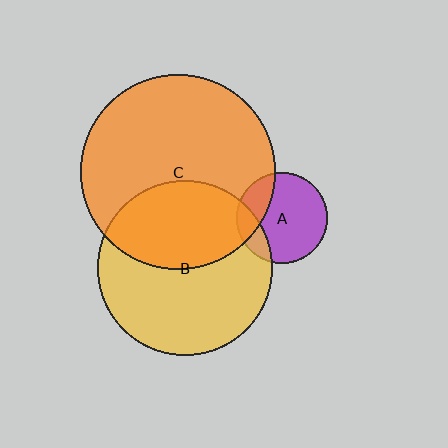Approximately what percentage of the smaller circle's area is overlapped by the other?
Approximately 20%.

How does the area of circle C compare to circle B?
Approximately 1.3 times.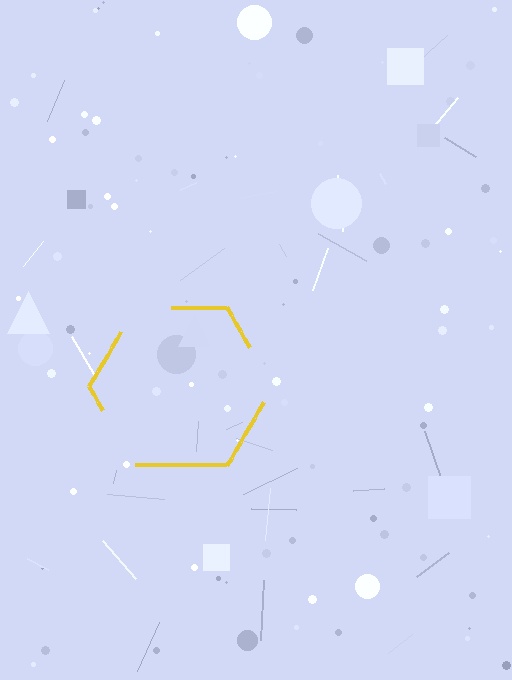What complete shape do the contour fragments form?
The contour fragments form a hexagon.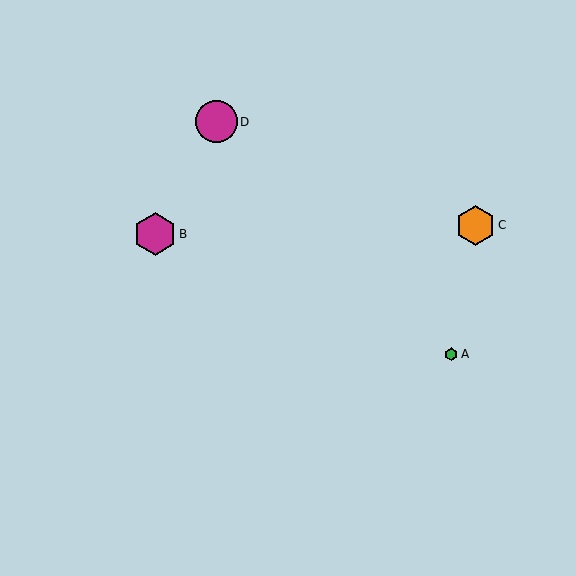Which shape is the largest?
The magenta hexagon (labeled B) is the largest.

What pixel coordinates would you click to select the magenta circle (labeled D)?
Click at (216, 122) to select the magenta circle D.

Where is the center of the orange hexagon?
The center of the orange hexagon is at (475, 225).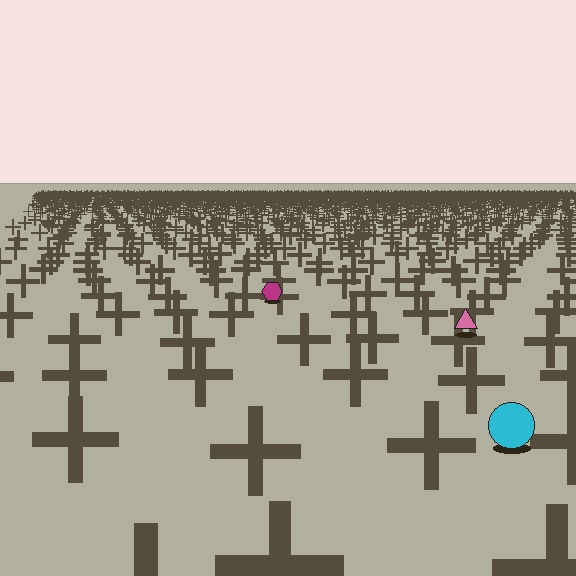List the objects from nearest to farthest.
From nearest to farthest: the cyan circle, the pink triangle, the magenta hexagon.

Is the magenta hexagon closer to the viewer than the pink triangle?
No. The pink triangle is closer — you can tell from the texture gradient: the ground texture is coarser near it.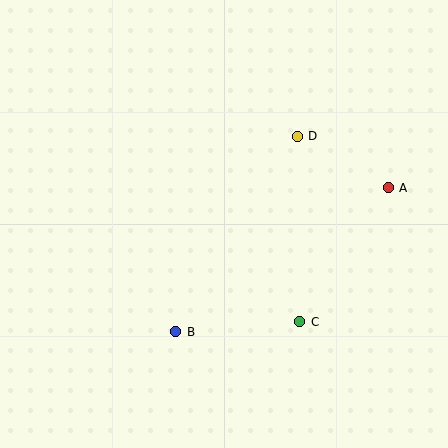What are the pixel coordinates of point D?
Point D is at (297, 136).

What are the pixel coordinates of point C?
Point C is at (300, 322).